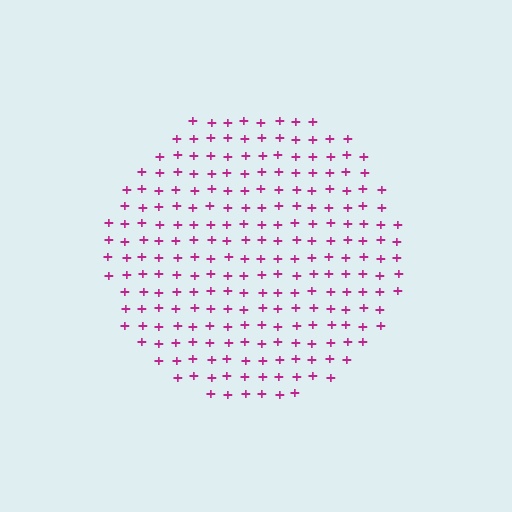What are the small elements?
The small elements are plus signs.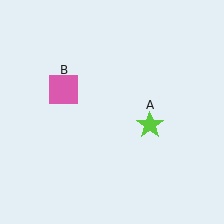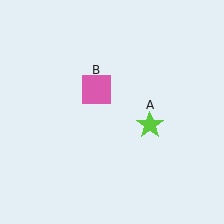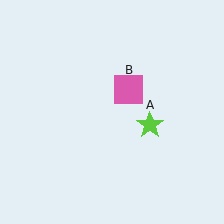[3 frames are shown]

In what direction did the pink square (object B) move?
The pink square (object B) moved right.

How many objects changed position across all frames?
1 object changed position: pink square (object B).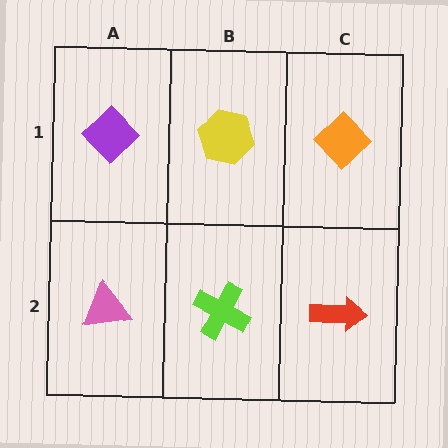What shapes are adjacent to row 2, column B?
A yellow hexagon (row 1, column B), a pink triangle (row 2, column A), a red arrow (row 2, column C).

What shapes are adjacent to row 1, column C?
A red arrow (row 2, column C), a yellow hexagon (row 1, column B).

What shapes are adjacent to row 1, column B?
A lime cross (row 2, column B), a purple diamond (row 1, column A), an orange diamond (row 1, column C).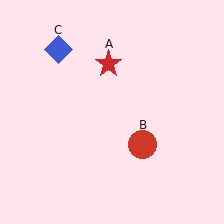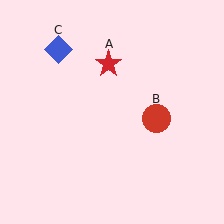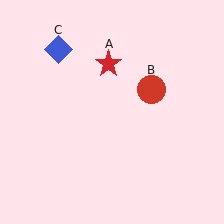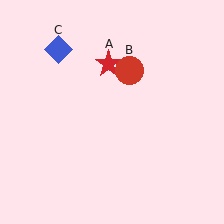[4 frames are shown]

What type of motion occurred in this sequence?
The red circle (object B) rotated counterclockwise around the center of the scene.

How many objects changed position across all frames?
1 object changed position: red circle (object B).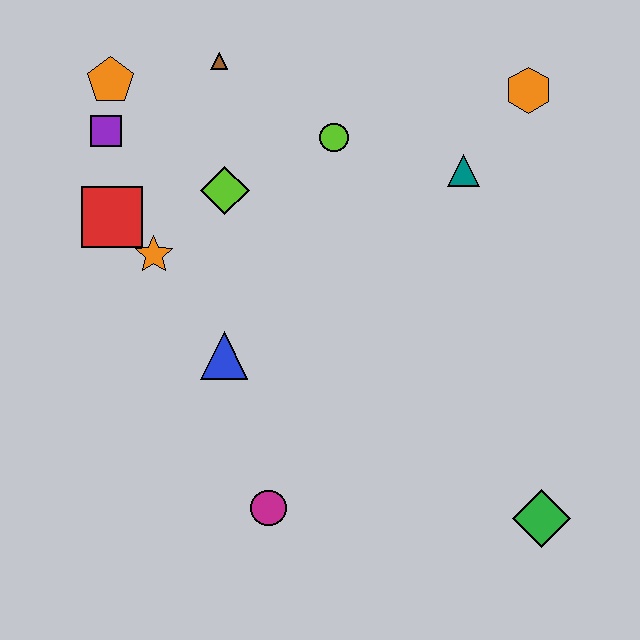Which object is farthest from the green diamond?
The orange pentagon is farthest from the green diamond.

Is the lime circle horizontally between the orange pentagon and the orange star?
No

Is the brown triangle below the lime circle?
No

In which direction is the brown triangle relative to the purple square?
The brown triangle is to the right of the purple square.